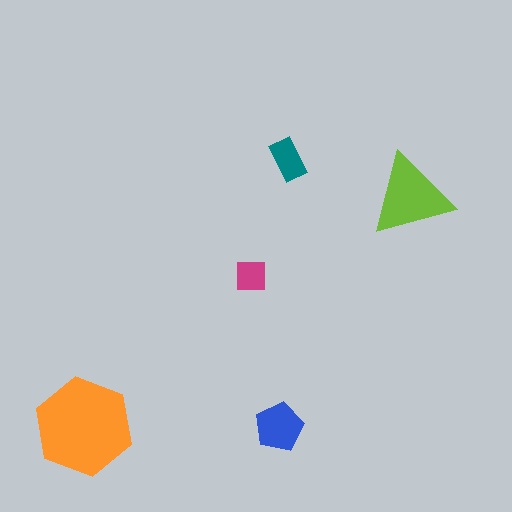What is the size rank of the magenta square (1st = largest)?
5th.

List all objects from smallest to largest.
The magenta square, the teal rectangle, the blue pentagon, the lime triangle, the orange hexagon.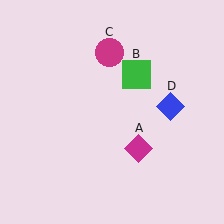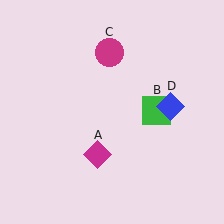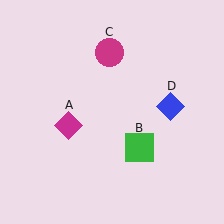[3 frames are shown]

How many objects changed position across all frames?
2 objects changed position: magenta diamond (object A), green square (object B).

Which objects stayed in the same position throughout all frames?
Magenta circle (object C) and blue diamond (object D) remained stationary.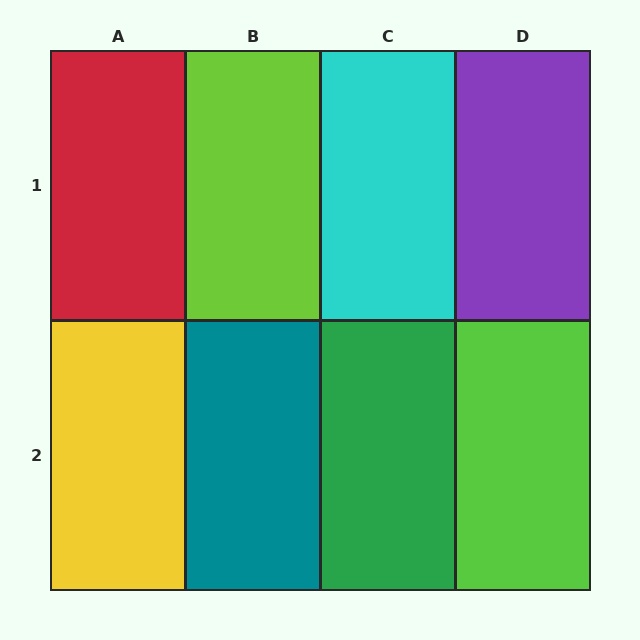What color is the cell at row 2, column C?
Green.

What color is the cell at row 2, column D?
Lime.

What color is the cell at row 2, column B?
Teal.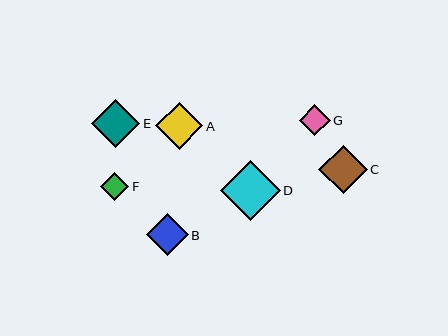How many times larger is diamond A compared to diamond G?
Diamond A is approximately 1.5 times the size of diamond G.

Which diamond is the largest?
Diamond D is the largest with a size of approximately 60 pixels.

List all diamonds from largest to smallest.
From largest to smallest: D, C, E, A, B, G, F.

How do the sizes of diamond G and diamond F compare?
Diamond G and diamond F are approximately the same size.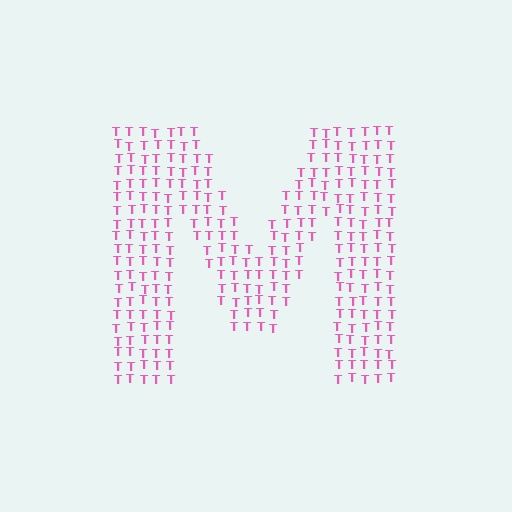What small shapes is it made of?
It is made of small letter T's.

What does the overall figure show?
The overall figure shows the letter M.